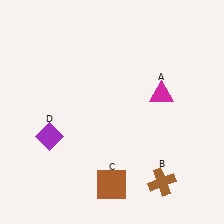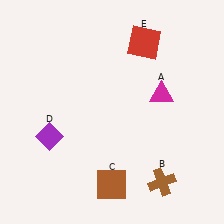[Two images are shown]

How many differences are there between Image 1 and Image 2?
There is 1 difference between the two images.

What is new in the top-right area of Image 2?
A red square (E) was added in the top-right area of Image 2.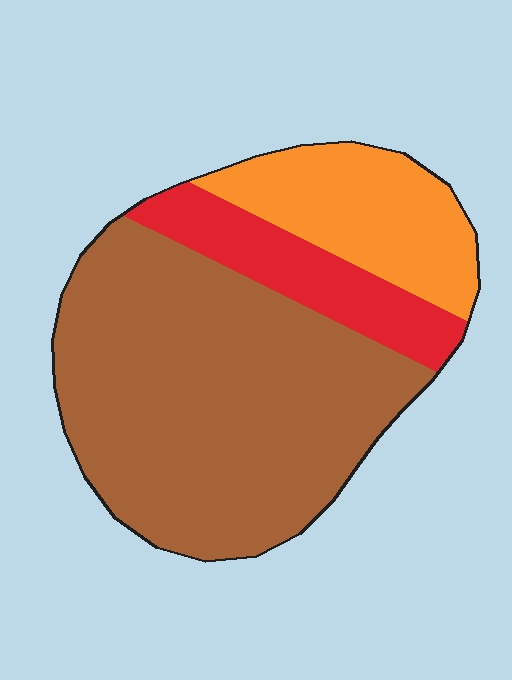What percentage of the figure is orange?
Orange covers around 20% of the figure.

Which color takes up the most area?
Brown, at roughly 65%.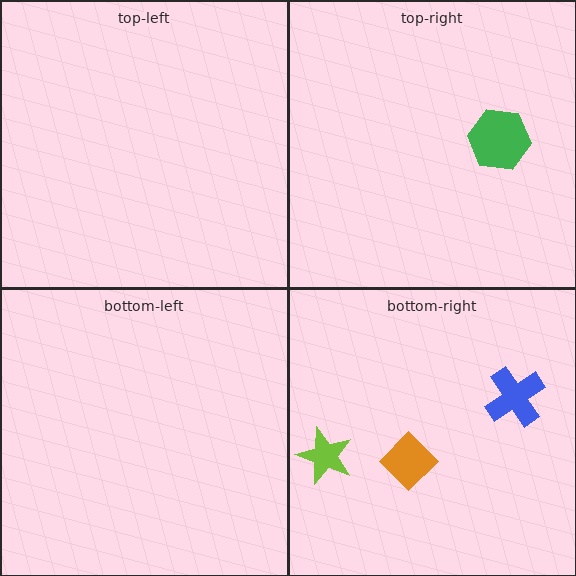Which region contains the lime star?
The bottom-right region.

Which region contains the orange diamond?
The bottom-right region.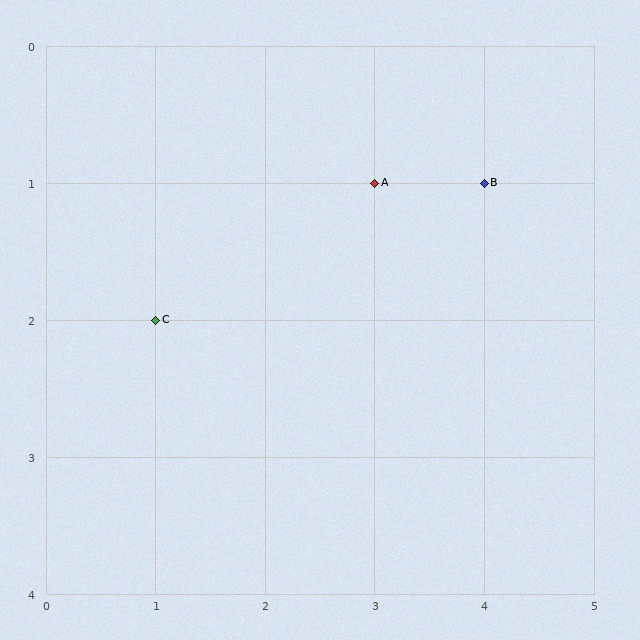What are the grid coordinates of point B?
Point B is at grid coordinates (4, 1).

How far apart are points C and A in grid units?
Points C and A are 2 columns and 1 row apart (about 2.2 grid units diagonally).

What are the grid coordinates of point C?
Point C is at grid coordinates (1, 2).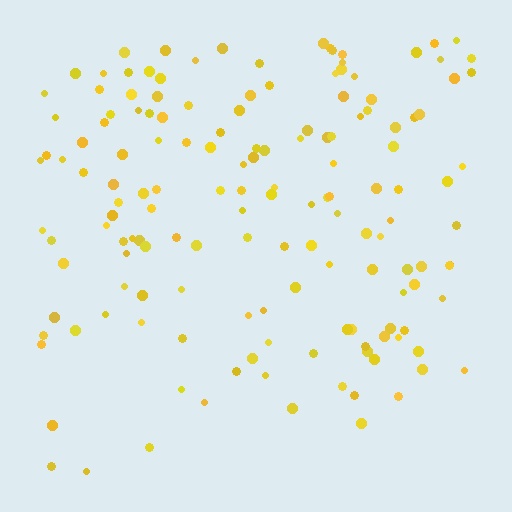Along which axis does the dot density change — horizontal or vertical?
Vertical.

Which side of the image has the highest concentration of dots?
The top.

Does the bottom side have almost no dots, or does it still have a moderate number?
Still a moderate number, just noticeably fewer than the top.